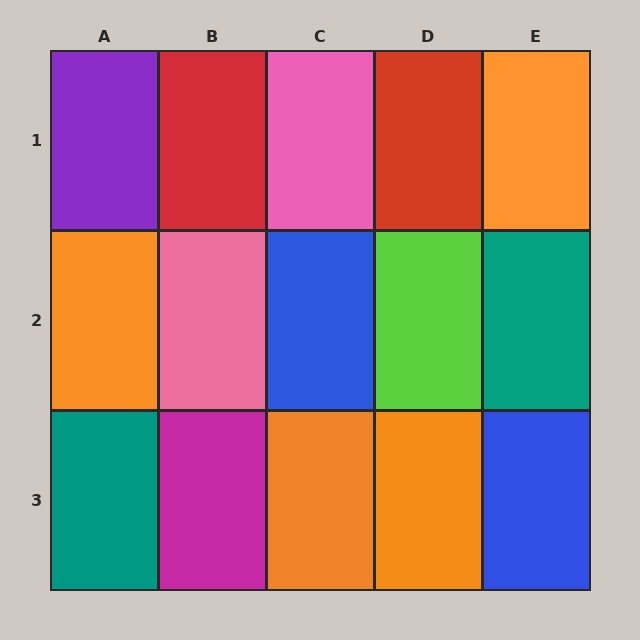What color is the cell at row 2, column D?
Lime.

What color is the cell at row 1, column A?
Purple.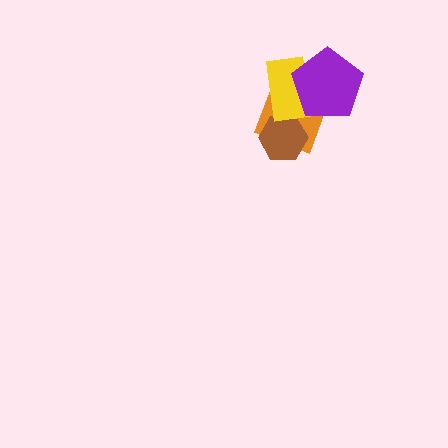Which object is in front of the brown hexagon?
The yellow rectangle is in front of the brown hexagon.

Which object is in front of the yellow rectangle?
The purple pentagon is in front of the yellow rectangle.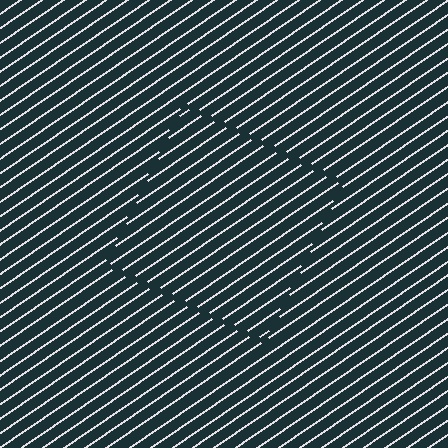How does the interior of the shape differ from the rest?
The interior of the shape contains the same grating, shifted by half a period — the contour is defined by the phase discontinuity where line-ends from the inner and outer gratings abut.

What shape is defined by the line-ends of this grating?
An illusory square. The interior of the shape contains the same grating, shifted by half a period — the contour is defined by the phase discontinuity where line-ends from the inner and outer gratings abut.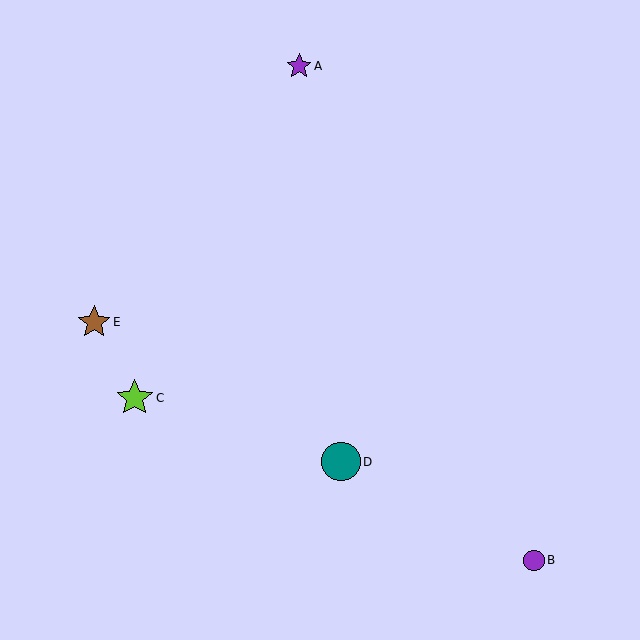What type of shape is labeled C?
Shape C is a lime star.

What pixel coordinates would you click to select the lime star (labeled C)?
Click at (135, 398) to select the lime star C.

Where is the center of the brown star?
The center of the brown star is at (94, 322).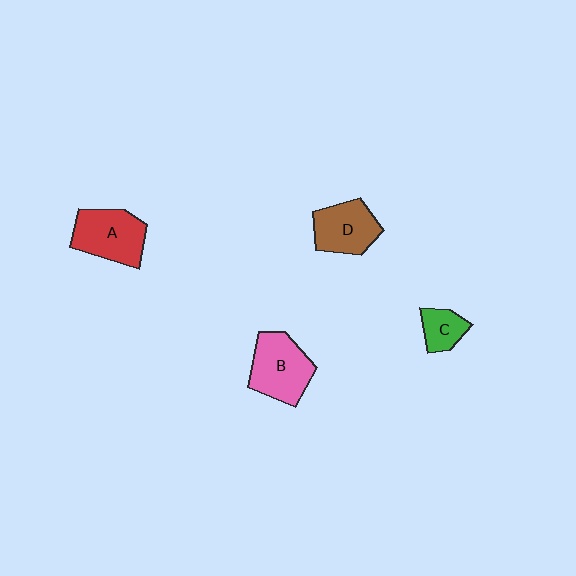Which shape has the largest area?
Shape B (pink).